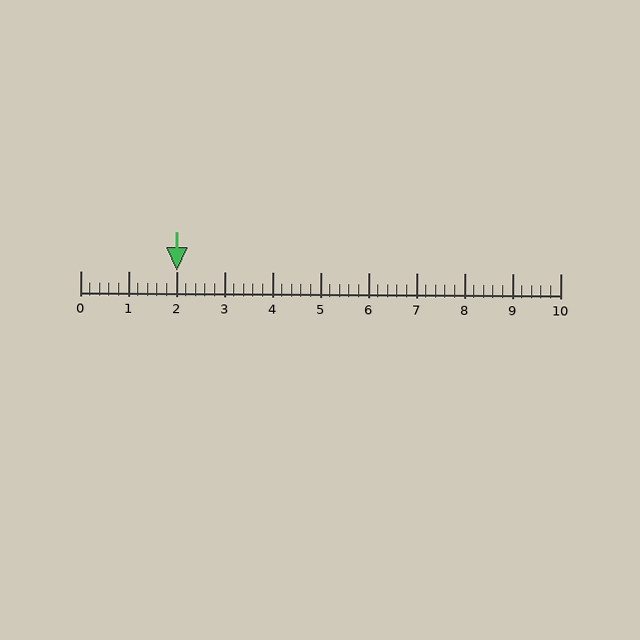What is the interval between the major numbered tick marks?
The major tick marks are spaced 1 units apart.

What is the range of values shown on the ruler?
The ruler shows values from 0 to 10.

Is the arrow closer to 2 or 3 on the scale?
The arrow is closer to 2.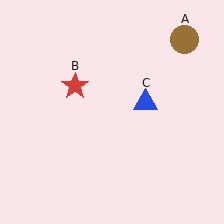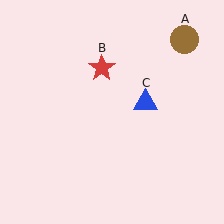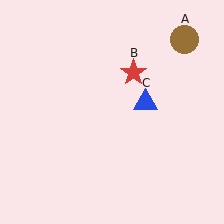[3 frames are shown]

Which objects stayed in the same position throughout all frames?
Brown circle (object A) and blue triangle (object C) remained stationary.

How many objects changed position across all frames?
1 object changed position: red star (object B).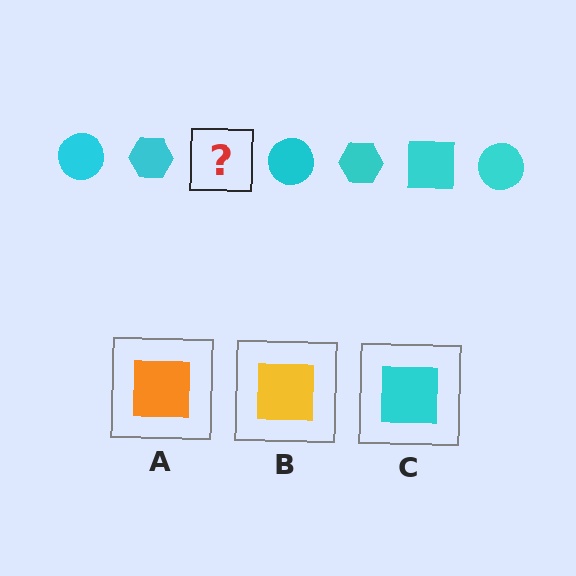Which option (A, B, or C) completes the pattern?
C.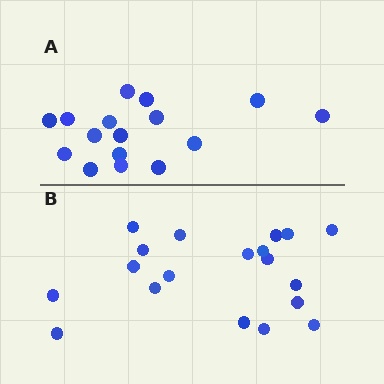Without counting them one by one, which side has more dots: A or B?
Region B (the bottom region) has more dots.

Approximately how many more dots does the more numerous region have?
Region B has just a few more — roughly 2 or 3 more dots than region A.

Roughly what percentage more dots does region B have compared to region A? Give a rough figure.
About 20% more.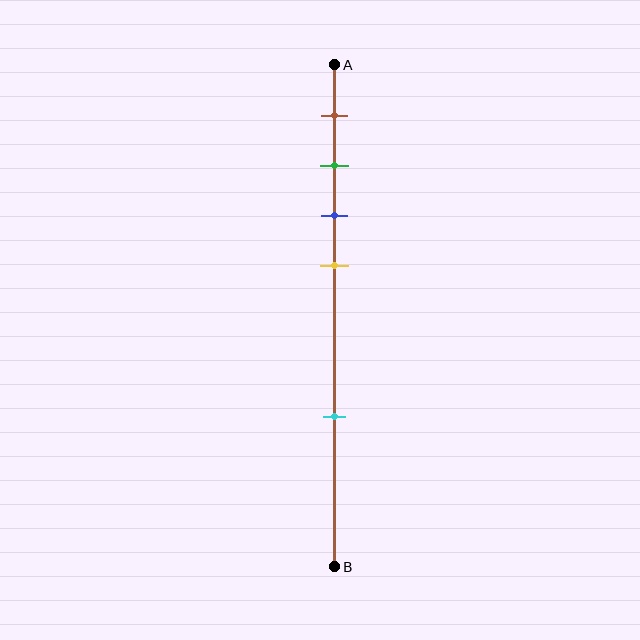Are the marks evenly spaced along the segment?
No, the marks are not evenly spaced.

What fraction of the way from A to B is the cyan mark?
The cyan mark is approximately 70% (0.7) of the way from A to B.